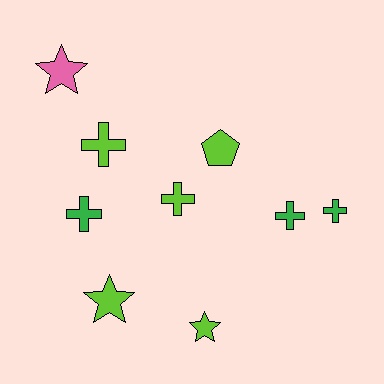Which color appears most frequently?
Lime, with 5 objects.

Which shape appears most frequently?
Cross, with 5 objects.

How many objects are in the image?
There are 9 objects.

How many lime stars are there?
There are 2 lime stars.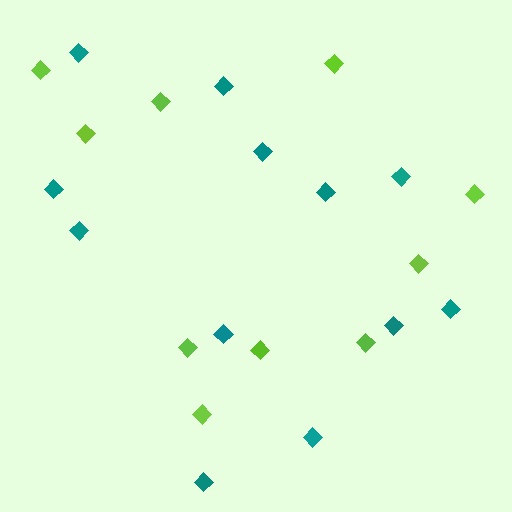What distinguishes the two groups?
There are 2 groups: one group of lime diamonds (10) and one group of teal diamonds (12).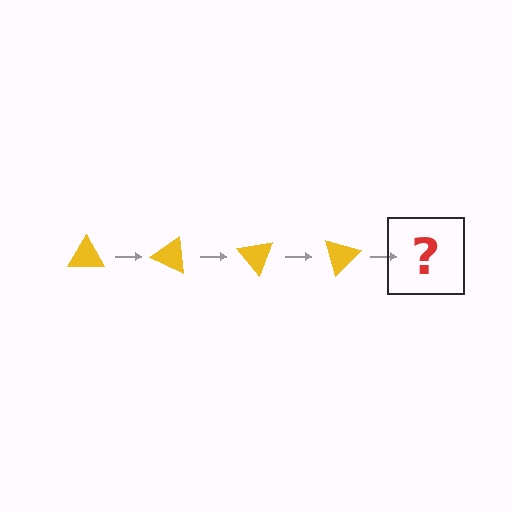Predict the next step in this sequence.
The next step is a yellow triangle rotated 100 degrees.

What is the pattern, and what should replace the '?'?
The pattern is that the triangle rotates 25 degrees each step. The '?' should be a yellow triangle rotated 100 degrees.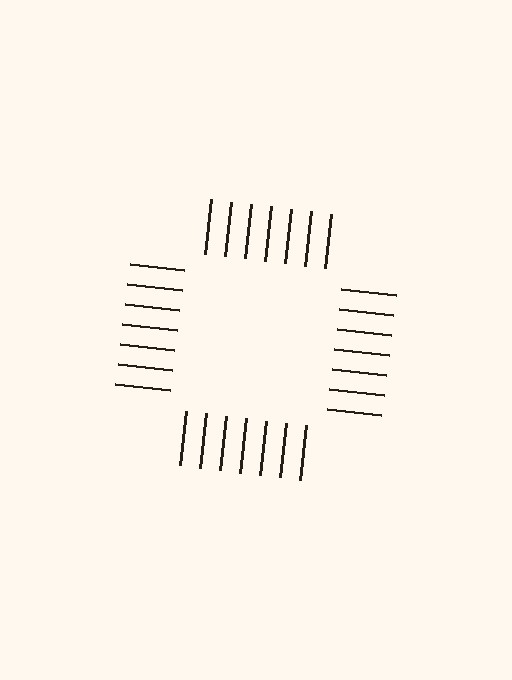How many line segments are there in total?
28 — 7 along each of the 4 edges.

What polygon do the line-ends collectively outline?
An illusory square — the line segments terminate on its edges but no continuous stroke is drawn.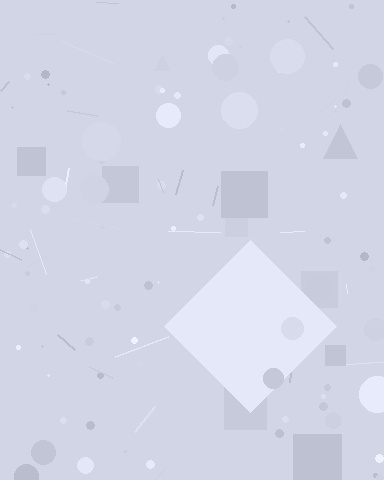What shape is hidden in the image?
A diamond is hidden in the image.